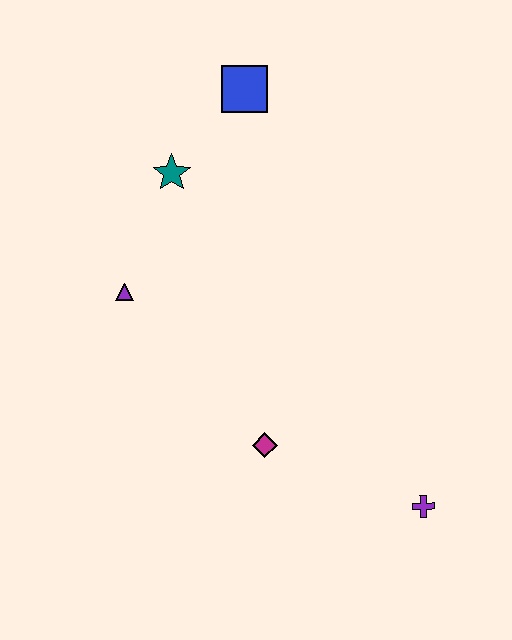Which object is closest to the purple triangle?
The teal star is closest to the purple triangle.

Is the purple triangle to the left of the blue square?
Yes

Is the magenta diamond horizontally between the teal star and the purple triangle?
No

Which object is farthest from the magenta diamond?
The blue square is farthest from the magenta diamond.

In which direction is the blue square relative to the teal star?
The blue square is above the teal star.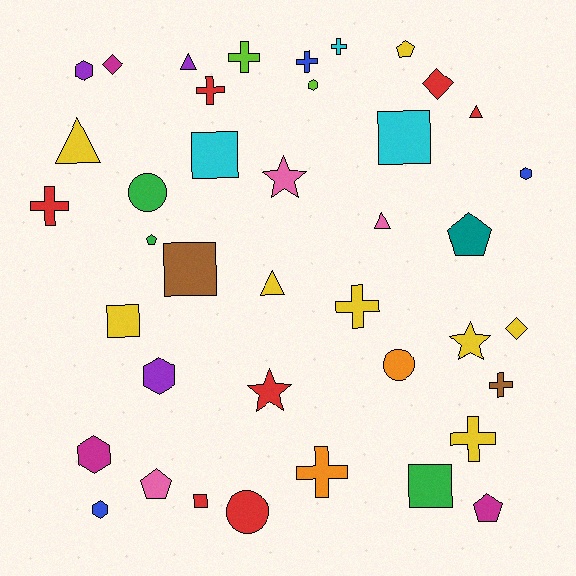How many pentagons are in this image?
There are 5 pentagons.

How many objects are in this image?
There are 40 objects.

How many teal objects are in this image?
There is 1 teal object.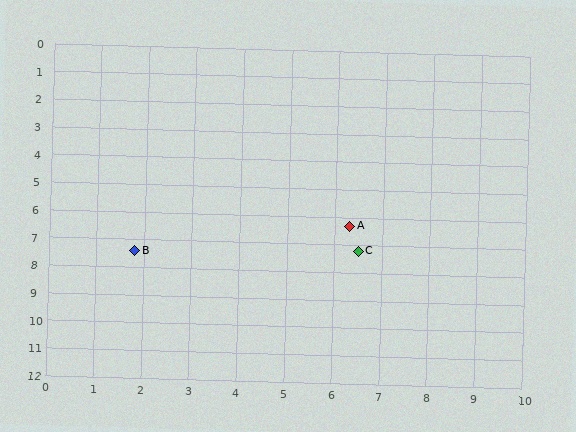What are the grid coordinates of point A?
Point A is at approximately (6.3, 6.3).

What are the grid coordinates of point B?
Point B is at approximately (1.8, 7.4).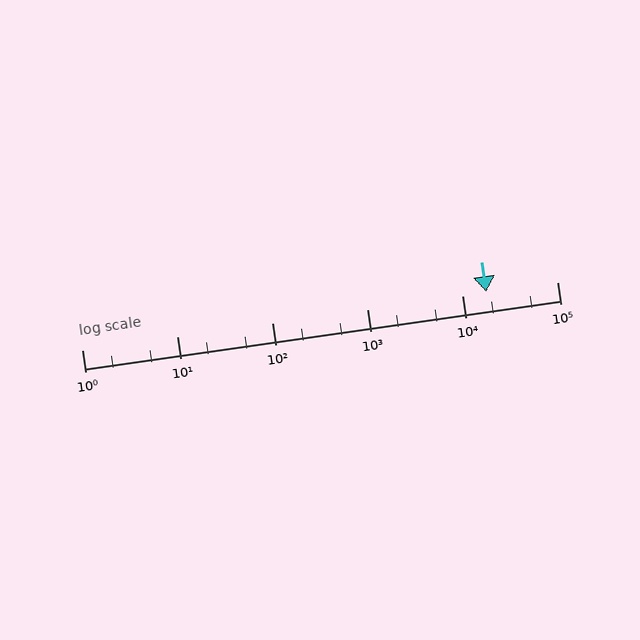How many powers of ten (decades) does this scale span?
The scale spans 5 decades, from 1 to 100000.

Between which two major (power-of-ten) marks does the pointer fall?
The pointer is between 10000 and 100000.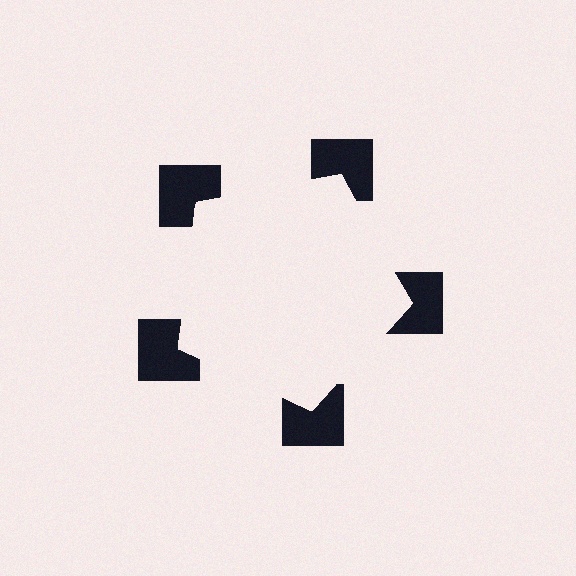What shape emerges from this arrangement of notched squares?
An illusory pentagon — its edges are inferred from the aligned wedge cuts in the notched squares, not physically drawn.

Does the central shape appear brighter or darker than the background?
It typically appears slightly brighter than the background, even though no actual brightness change is drawn.